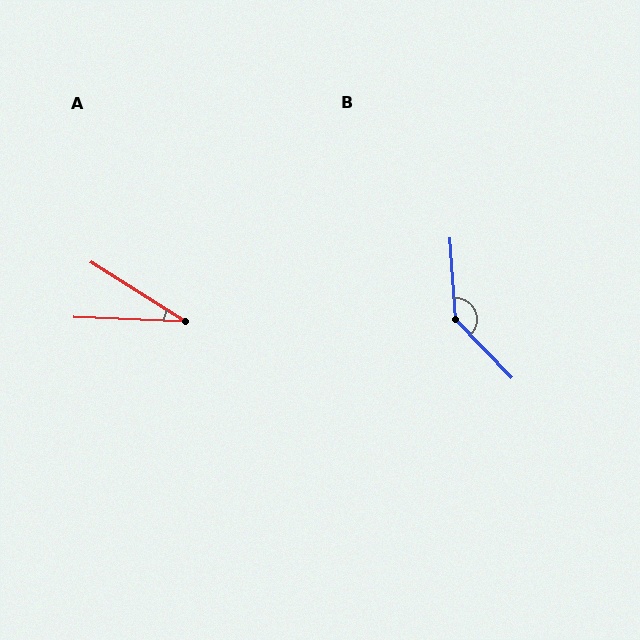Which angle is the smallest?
A, at approximately 30 degrees.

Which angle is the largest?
B, at approximately 140 degrees.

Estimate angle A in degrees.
Approximately 30 degrees.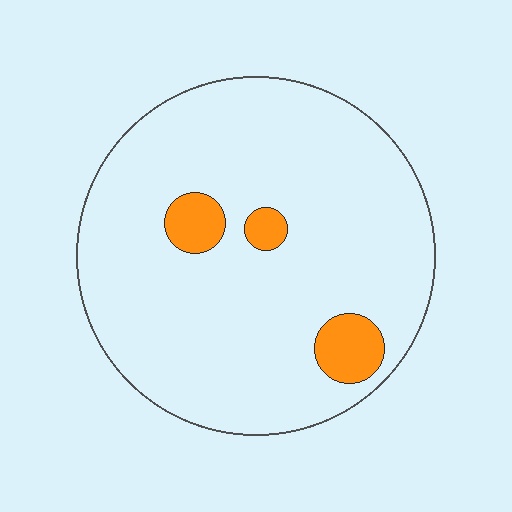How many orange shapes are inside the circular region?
3.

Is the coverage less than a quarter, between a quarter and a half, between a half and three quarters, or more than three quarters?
Less than a quarter.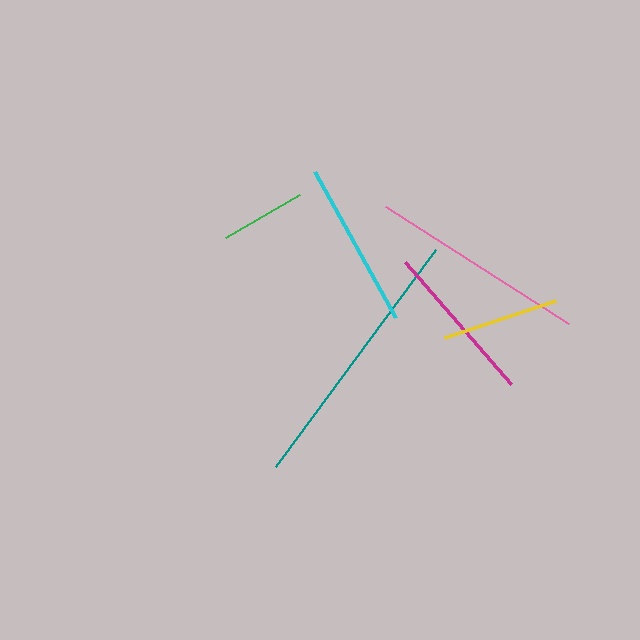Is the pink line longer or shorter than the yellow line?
The pink line is longer than the yellow line.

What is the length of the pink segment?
The pink segment is approximately 217 pixels long.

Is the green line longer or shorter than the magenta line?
The magenta line is longer than the green line.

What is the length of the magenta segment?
The magenta segment is approximately 161 pixels long.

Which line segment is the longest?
The teal line is the longest at approximately 270 pixels.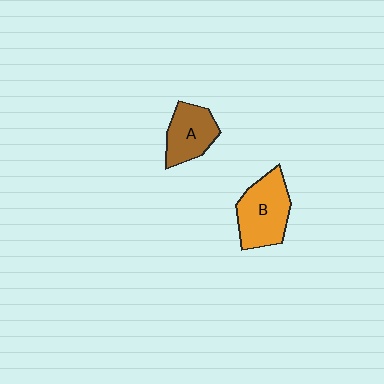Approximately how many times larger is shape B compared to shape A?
Approximately 1.3 times.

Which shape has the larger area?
Shape B (orange).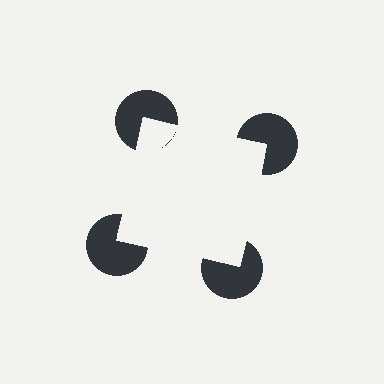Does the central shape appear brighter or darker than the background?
It typically appears slightly brighter than the background, even though no actual brightness change is drawn.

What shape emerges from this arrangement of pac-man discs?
An illusory square — its edges are inferred from the aligned wedge cuts in the pac-man discs, not physically drawn.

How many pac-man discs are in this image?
There are 4 — one at each vertex of the illusory square.